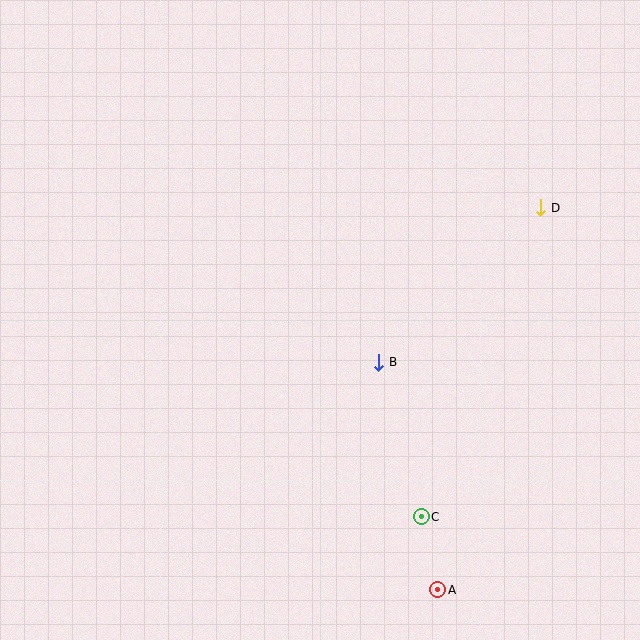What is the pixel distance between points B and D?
The distance between B and D is 224 pixels.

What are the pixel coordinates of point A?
Point A is at (438, 590).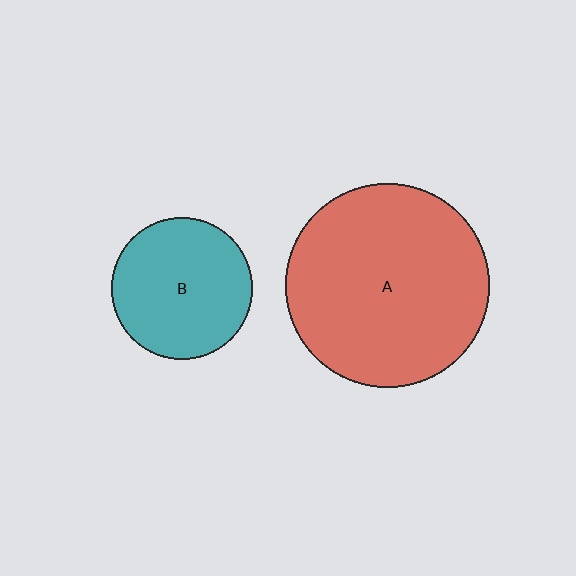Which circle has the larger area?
Circle A (red).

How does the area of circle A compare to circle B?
Approximately 2.1 times.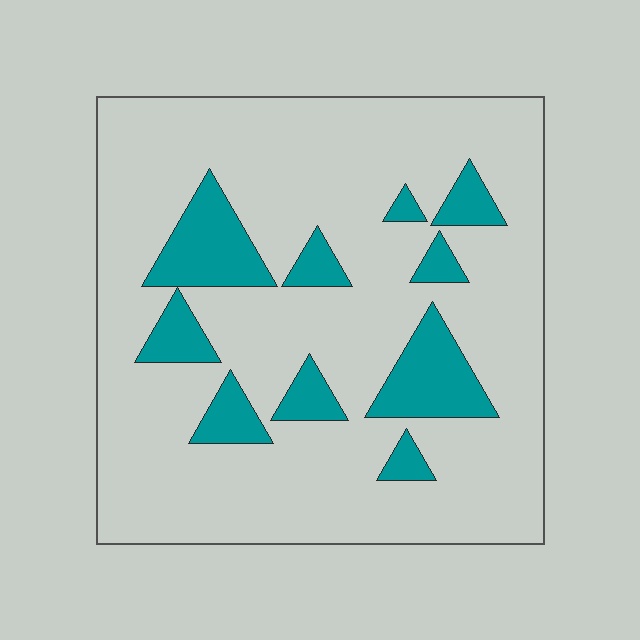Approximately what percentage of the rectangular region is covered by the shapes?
Approximately 15%.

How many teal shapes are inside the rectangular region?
10.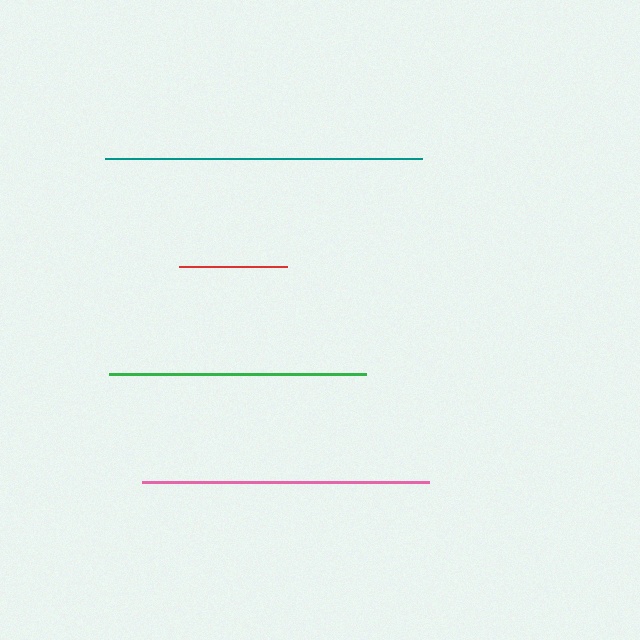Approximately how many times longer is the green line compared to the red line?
The green line is approximately 2.4 times the length of the red line.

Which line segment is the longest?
The teal line is the longest at approximately 317 pixels.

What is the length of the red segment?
The red segment is approximately 108 pixels long.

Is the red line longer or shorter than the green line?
The green line is longer than the red line.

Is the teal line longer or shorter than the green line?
The teal line is longer than the green line.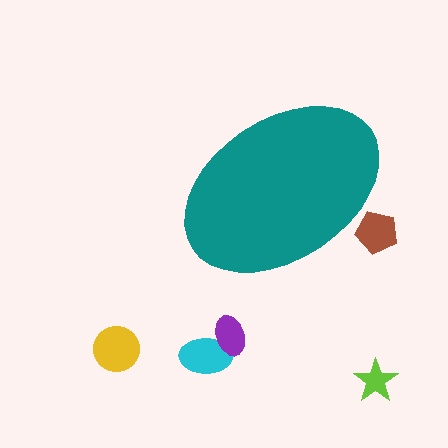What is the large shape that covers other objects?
A teal ellipse.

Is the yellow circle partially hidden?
No, the yellow circle is fully visible.